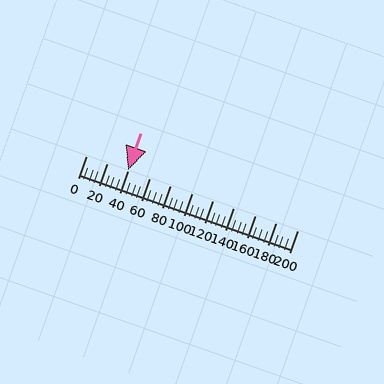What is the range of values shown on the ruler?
The ruler shows values from 0 to 200.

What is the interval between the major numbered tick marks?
The major tick marks are spaced 20 units apart.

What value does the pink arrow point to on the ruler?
The pink arrow points to approximately 40.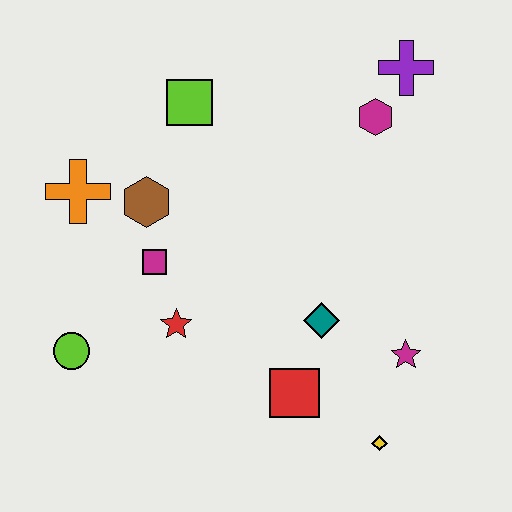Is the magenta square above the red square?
Yes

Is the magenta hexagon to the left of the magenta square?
No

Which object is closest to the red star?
The magenta square is closest to the red star.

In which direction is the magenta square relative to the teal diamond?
The magenta square is to the left of the teal diamond.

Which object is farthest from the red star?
The purple cross is farthest from the red star.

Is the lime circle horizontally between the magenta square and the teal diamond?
No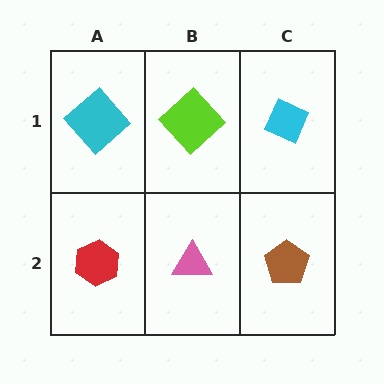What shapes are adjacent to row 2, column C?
A cyan diamond (row 1, column C), a pink triangle (row 2, column B).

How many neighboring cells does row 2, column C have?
2.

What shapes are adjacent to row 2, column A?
A cyan diamond (row 1, column A), a pink triangle (row 2, column B).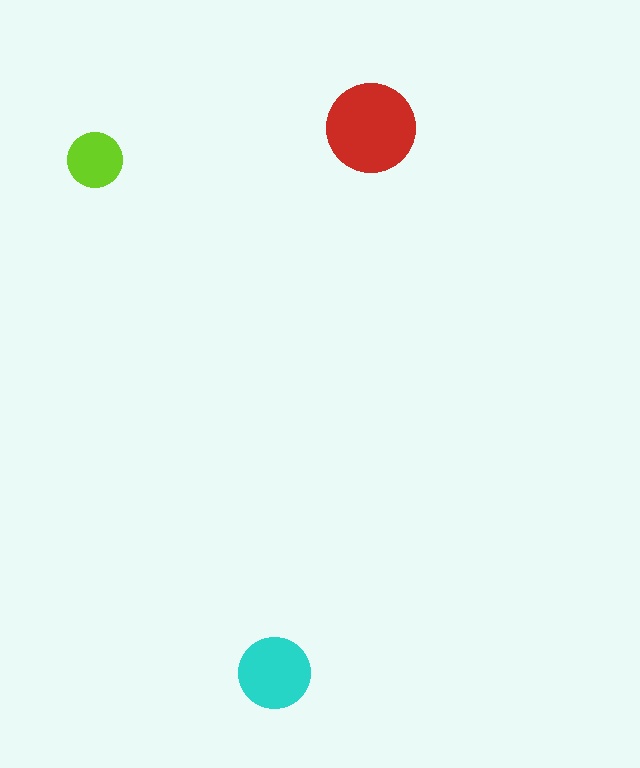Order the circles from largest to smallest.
the red one, the cyan one, the lime one.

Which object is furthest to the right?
The red circle is rightmost.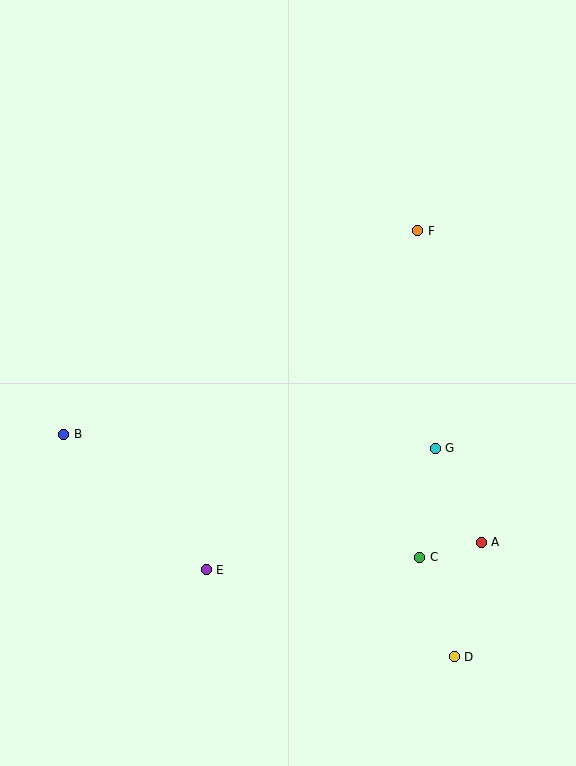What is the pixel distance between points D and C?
The distance between D and C is 106 pixels.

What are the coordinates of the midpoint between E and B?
The midpoint between E and B is at (135, 502).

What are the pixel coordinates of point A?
Point A is at (481, 542).